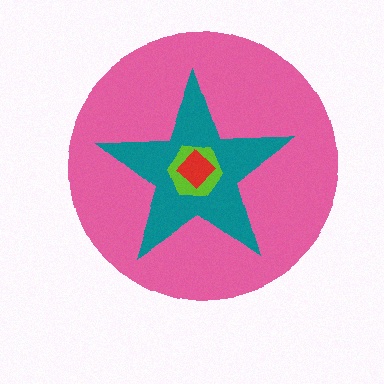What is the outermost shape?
The pink circle.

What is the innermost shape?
The red diamond.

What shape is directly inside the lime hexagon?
The red diamond.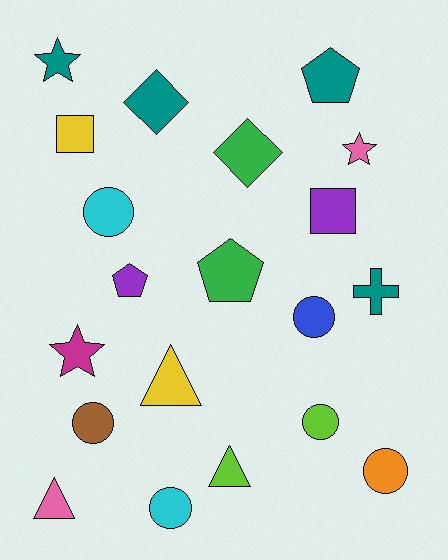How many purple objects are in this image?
There are 2 purple objects.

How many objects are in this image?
There are 20 objects.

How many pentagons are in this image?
There are 3 pentagons.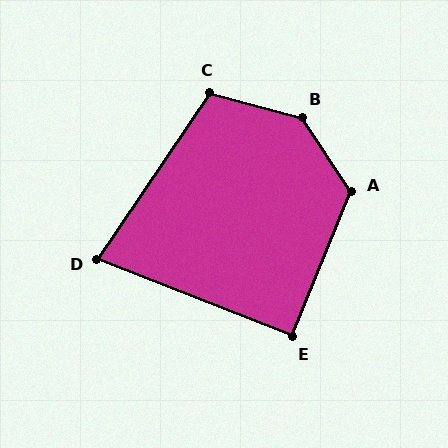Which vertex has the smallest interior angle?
D, at approximately 78 degrees.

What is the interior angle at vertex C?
Approximately 109 degrees (obtuse).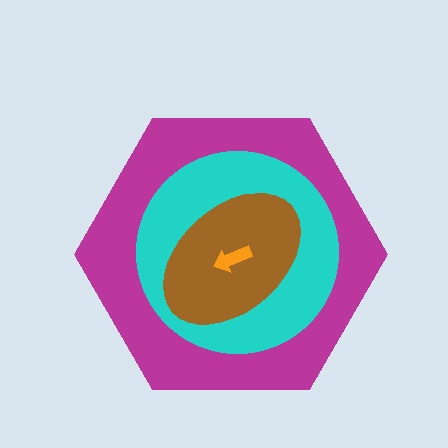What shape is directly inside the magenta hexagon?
The cyan circle.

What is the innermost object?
The orange arrow.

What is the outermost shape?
The magenta hexagon.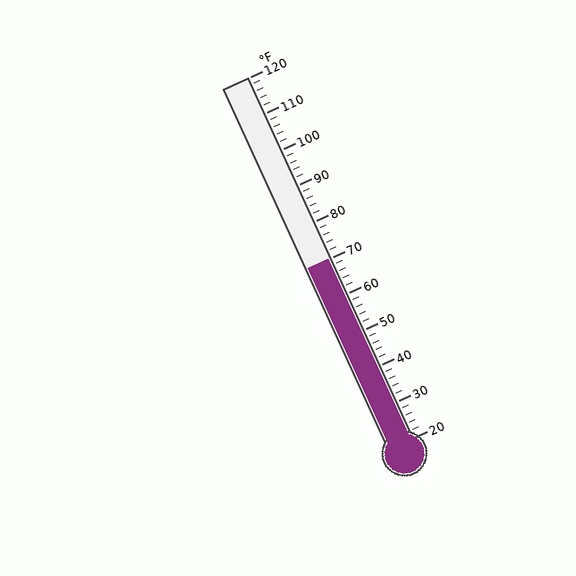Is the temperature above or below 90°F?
The temperature is below 90°F.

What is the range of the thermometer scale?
The thermometer scale ranges from 20°F to 120°F.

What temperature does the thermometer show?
The thermometer shows approximately 70°F.